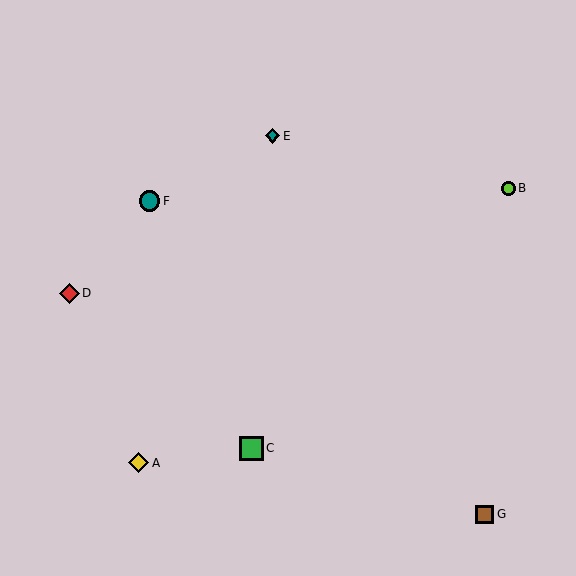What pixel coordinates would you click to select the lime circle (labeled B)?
Click at (508, 188) to select the lime circle B.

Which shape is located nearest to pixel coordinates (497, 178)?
The lime circle (labeled B) at (508, 188) is nearest to that location.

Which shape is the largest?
The green square (labeled C) is the largest.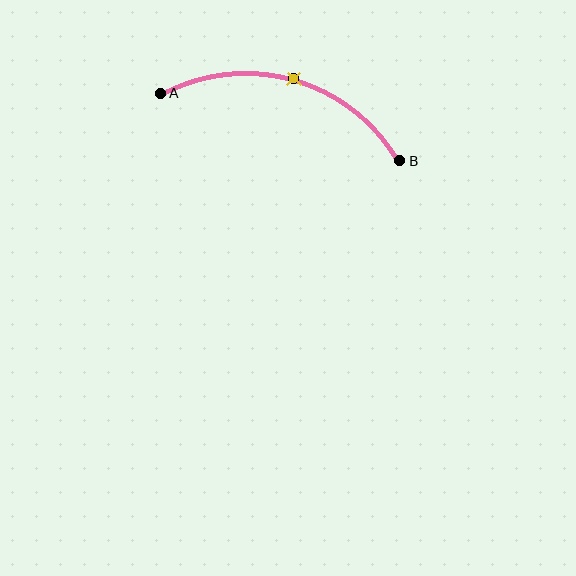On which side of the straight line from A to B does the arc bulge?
The arc bulges above the straight line connecting A and B.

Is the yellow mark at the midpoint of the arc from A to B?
Yes. The yellow mark lies on the arc at equal arc-length from both A and B — it is the arc midpoint.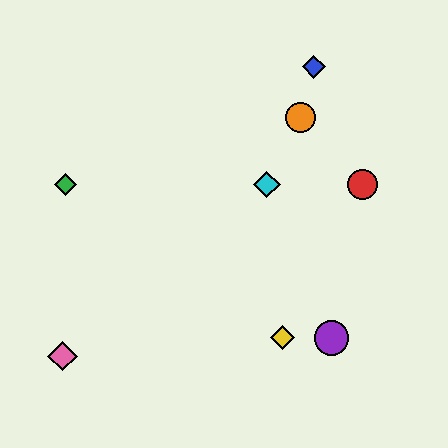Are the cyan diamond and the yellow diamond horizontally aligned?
No, the cyan diamond is at y≈185 and the yellow diamond is at y≈338.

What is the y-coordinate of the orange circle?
The orange circle is at y≈117.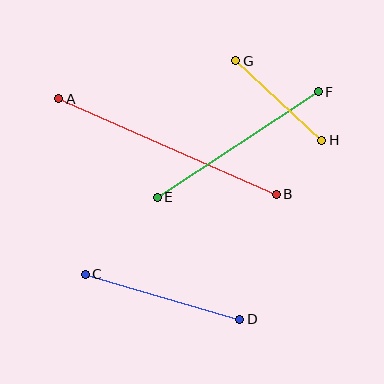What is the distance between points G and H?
The distance is approximately 117 pixels.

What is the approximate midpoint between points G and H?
The midpoint is at approximately (279, 101) pixels.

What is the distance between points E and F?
The distance is approximately 192 pixels.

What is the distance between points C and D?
The distance is approximately 161 pixels.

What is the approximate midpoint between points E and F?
The midpoint is at approximately (238, 144) pixels.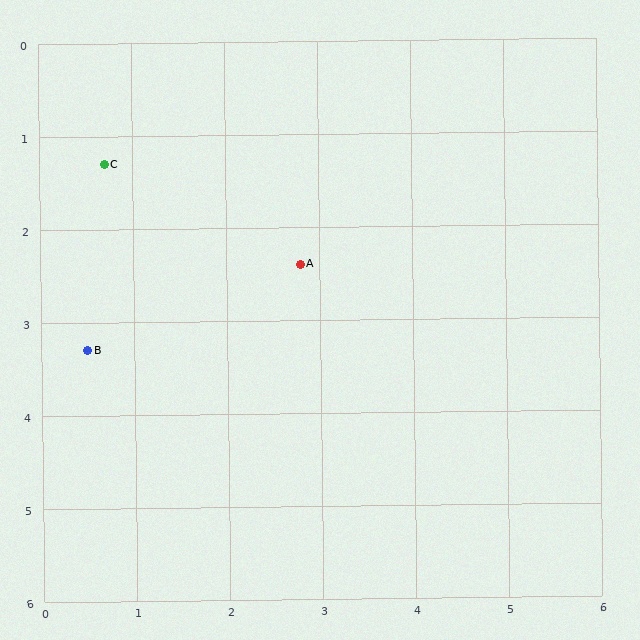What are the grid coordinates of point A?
Point A is at approximately (2.8, 2.4).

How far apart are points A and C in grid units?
Points A and C are about 2.4 grid units apart.